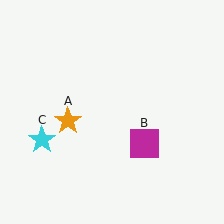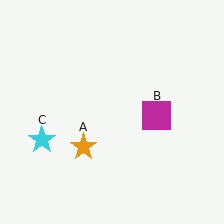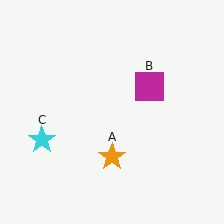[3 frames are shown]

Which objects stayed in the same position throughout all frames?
Cyan star (object C) remained stationary.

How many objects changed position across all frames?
2 objects changed position: orange star (object A), magenta square (object B).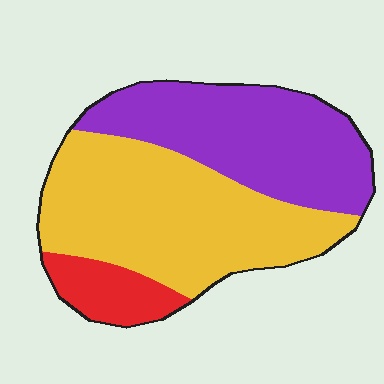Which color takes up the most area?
Yellow, at roughly 50%.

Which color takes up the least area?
Red, at roughly 10%.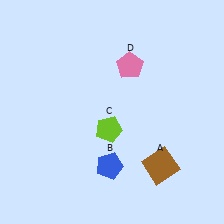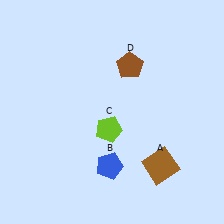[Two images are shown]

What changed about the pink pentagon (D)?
In Image 1, D is pink. In Image 2, it changed to brown.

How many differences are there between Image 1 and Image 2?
There is 1 difference between the two images.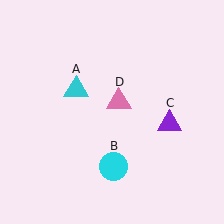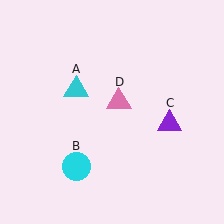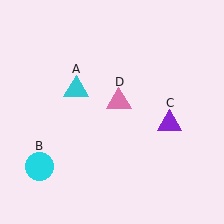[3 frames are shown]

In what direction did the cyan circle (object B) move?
The cyan circle (object B) moved left.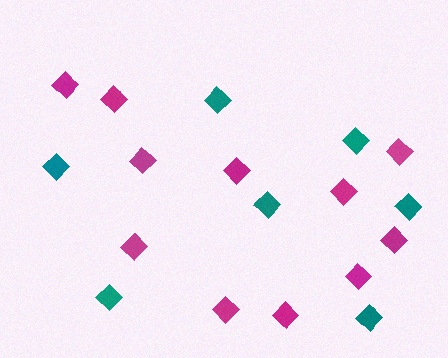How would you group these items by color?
There are 2 groups: one group of magenta diamonds (11) and one group of teal diamonds (7).